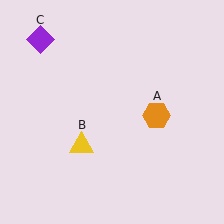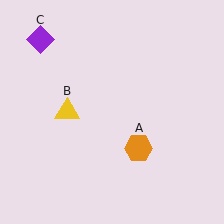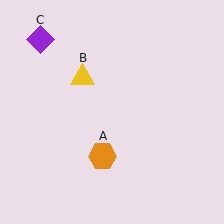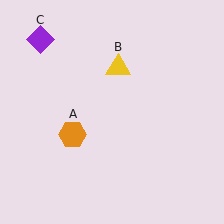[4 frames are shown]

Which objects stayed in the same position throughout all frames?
Purple diamond (object C) remained stationary.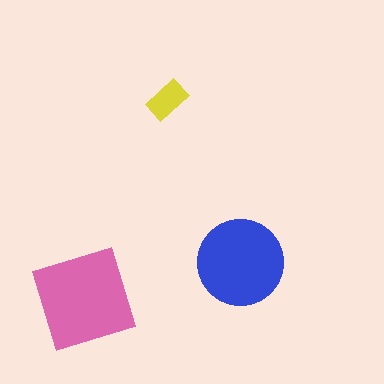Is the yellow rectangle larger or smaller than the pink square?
Smaller.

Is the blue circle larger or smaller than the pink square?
Smaller.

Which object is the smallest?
The yellow rectangle.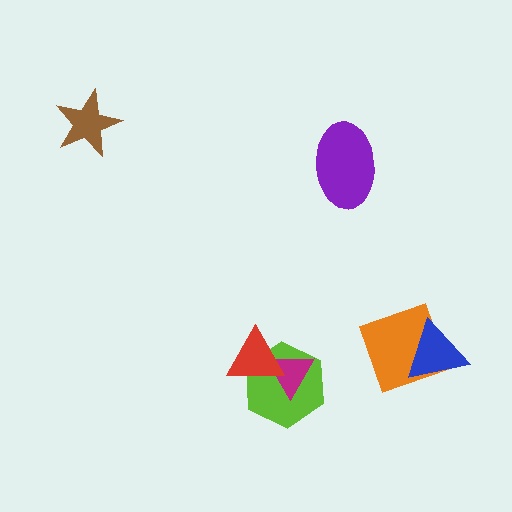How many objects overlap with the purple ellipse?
0 objects overlap with the purple ellipse.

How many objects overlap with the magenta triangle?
2 objects overlap with the magenta triangle.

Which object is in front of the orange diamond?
The blue triangle is in front of the orange diamond.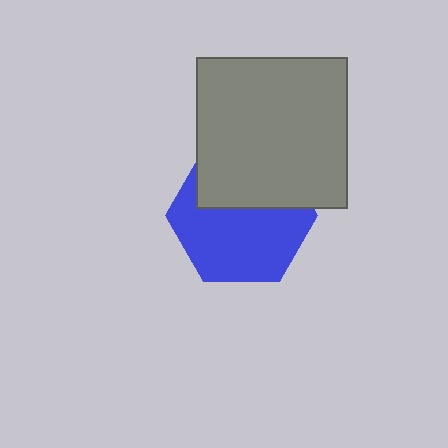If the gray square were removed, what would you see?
You would see the complete blue hexagon.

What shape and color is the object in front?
The object in front is a gray square.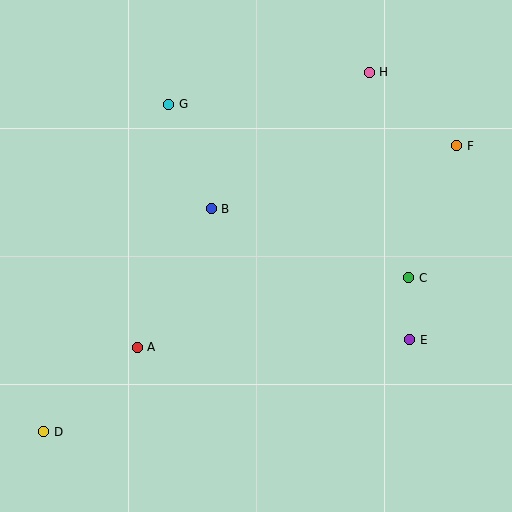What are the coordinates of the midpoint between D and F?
The midpoint between D and F is at (250, 289).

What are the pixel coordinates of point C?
Point C is at (409, 278).